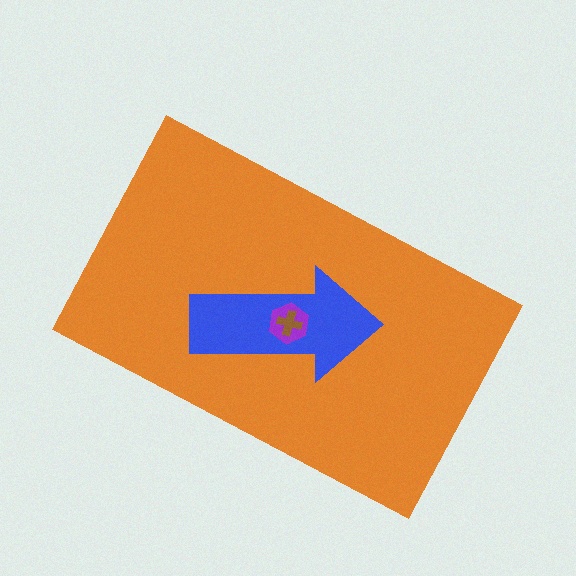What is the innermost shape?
The brown cross.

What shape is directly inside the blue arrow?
The purple hexagon.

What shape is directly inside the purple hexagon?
The brown cross.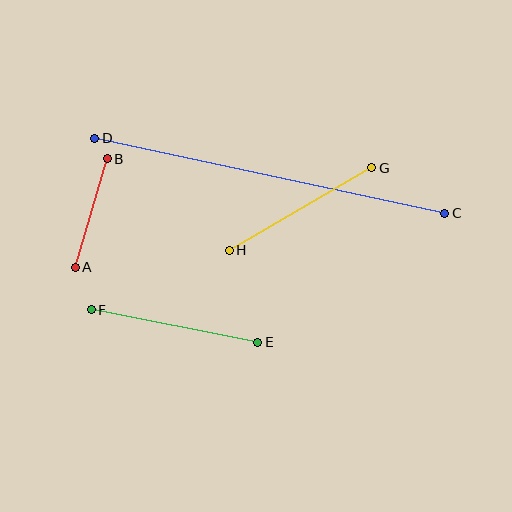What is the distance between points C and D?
The distance is approximately 358 pixels.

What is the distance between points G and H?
The distance is approximately 165 pixels.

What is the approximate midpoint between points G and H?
The midpoint is at approximately (300, 209) pixels.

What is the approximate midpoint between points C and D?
The midpoint is at approximately (270, 176) pixels.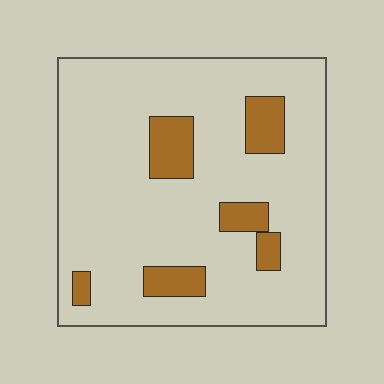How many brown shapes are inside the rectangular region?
6.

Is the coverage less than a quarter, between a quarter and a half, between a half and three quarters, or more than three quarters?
Less than a quarter.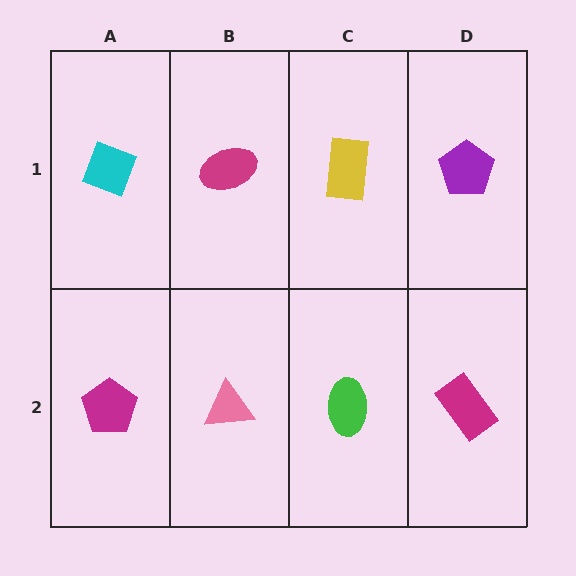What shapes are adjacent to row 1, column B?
A pink triangle (row 2, column B), a cyan diamond (row 1, column A), a yellow rectangle (row 1, column C).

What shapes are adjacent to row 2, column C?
A yellow rectangle (row 1, column C), a pink triangle (row 2, column B), a magenta rectangle (row 2, column D).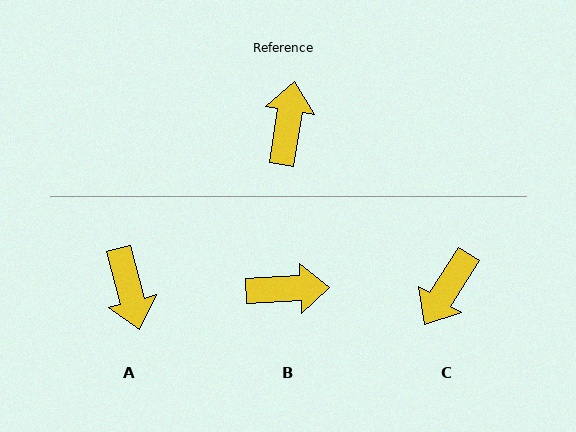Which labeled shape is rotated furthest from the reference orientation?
C, about 157 degrees away.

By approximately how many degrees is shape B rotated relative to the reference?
Approximately 79 degrees clockwise.